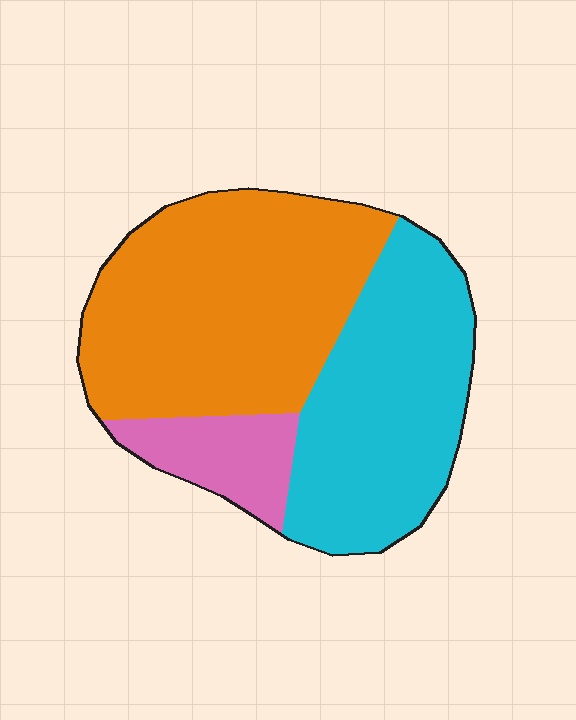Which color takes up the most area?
Orange, at roughly 50%.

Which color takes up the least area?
Pink, at roughly 10%.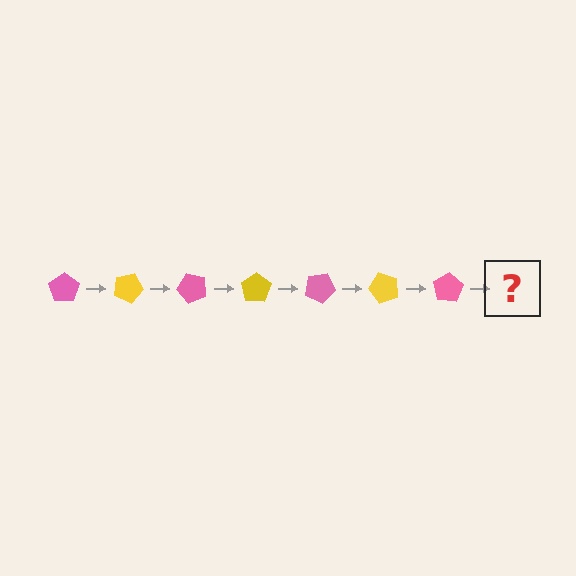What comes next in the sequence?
The next element should be a yellow pentagon, rotated 175 degrees from the start.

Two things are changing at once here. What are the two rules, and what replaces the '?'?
The two rules are that it rotates 25 degrees each step and the color cycles through pink and yellow. The '?' should be a yellow pentagon, rotated 175 degrees from the start.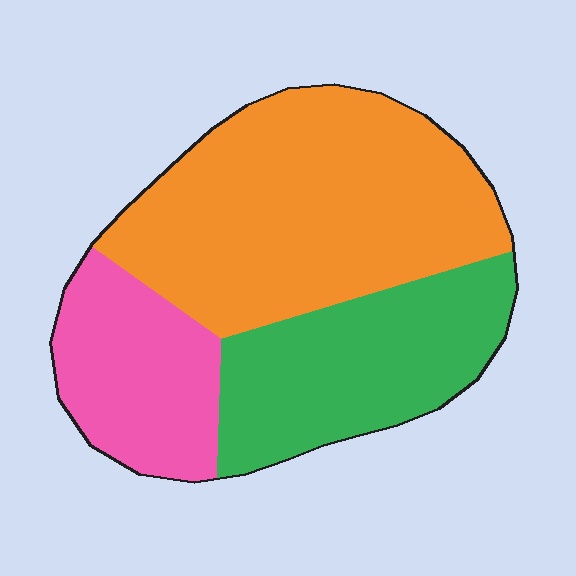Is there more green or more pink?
Green.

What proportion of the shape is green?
Green takes up between a sixth and a third of the shape.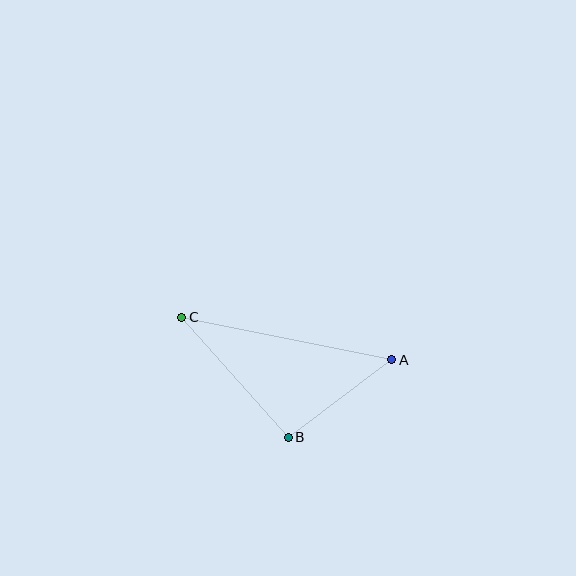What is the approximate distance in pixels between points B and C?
The distance between B and C is approximately 161 pixels.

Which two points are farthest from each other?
Points A and C are farthest from each other.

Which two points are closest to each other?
Points A and B are closest to each other.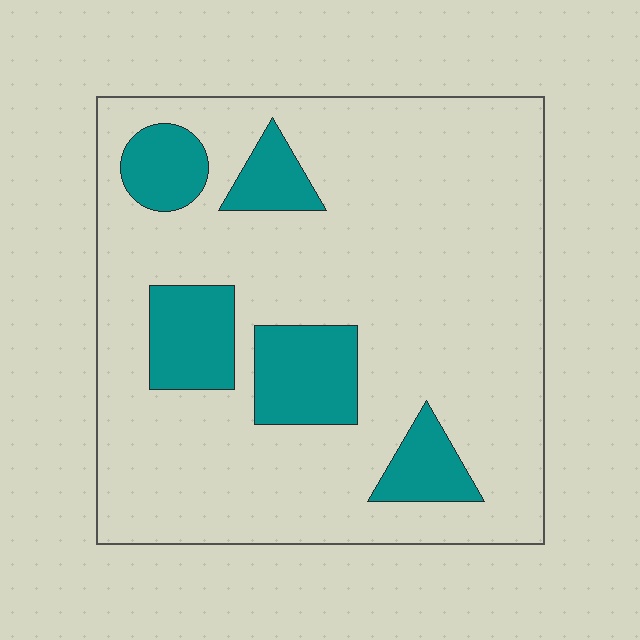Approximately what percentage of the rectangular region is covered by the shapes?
Approximately 20%.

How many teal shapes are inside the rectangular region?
5.